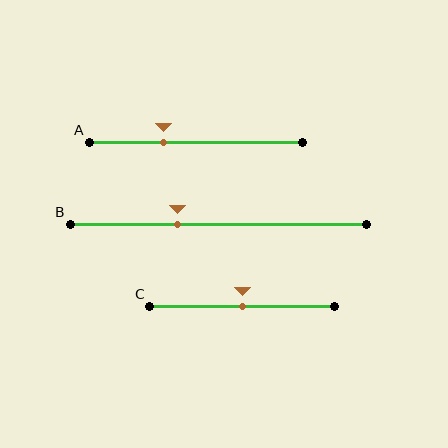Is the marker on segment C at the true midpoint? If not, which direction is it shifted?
Yes, the marker on segment C is at the true midpoint.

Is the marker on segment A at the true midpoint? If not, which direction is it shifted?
No, the marker on segment A is shifted to the left by about 15% of the segment length.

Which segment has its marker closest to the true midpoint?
Segment C has its marker closest to the true midpoint.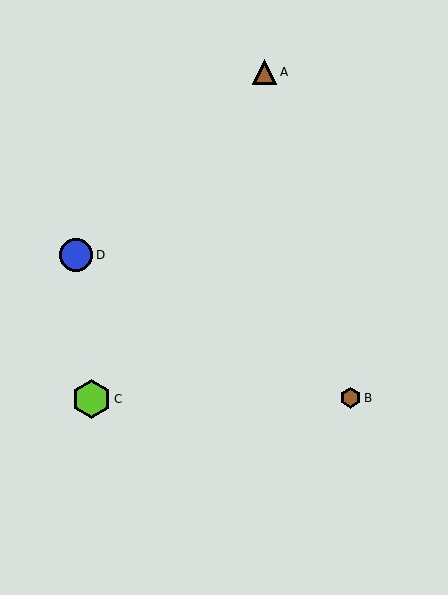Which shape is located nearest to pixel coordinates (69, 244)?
The blue circle (labeled D) at (76, 255) is nearest to that location.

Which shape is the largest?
The lime hexagon (labeled C) is the largest.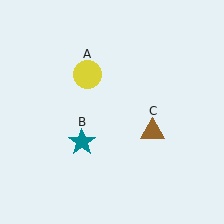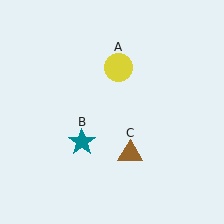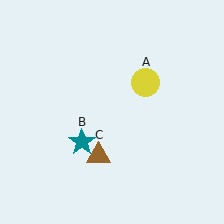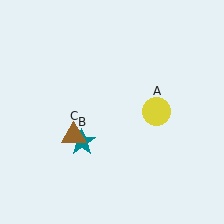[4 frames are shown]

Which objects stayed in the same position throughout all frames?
Teal star (object B) remained stationary.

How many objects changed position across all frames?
2 objects changed position: yellow circle (object A), brown triangle (object C).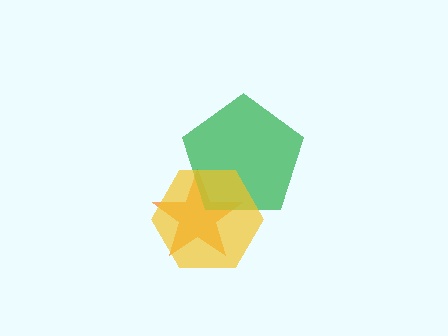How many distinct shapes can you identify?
There are 3 distinct shapes: an orange star, a green pentagon, a yellow hexagon.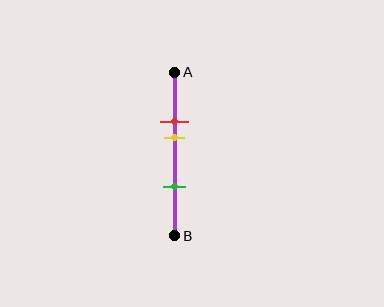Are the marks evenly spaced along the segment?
No, the marks are not evenly spaced.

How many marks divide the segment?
There are 3 marks dividing the segment.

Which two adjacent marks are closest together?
The red and yellow marks are the closest adjacent pair.